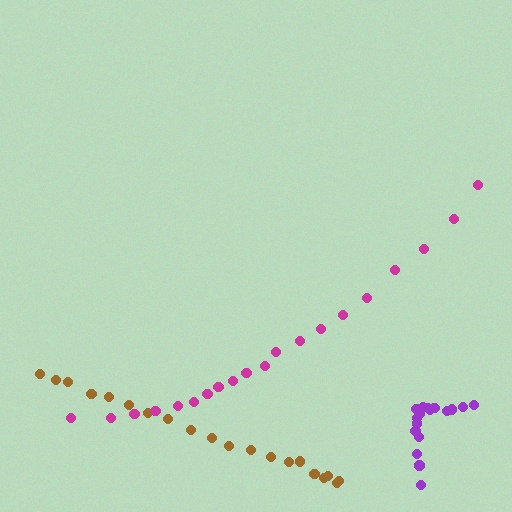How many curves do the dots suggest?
There are 3 distinct paths.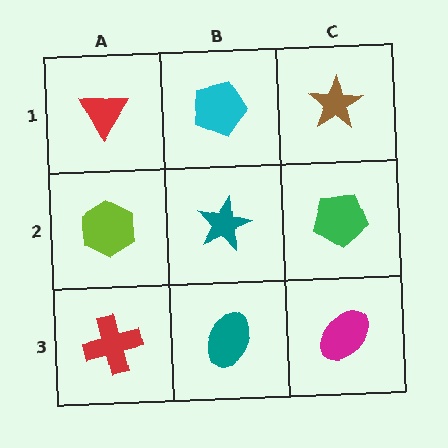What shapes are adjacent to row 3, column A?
A lime hexagon (row 2, column A), a teal ellipse (row 3, column B).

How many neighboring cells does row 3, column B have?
3.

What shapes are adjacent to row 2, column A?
A red triangle (row 1, column A), a red cross (row 3, column A), a teal star (row 2, column B).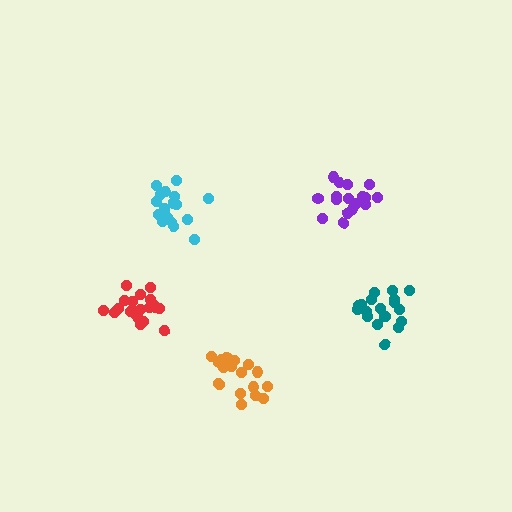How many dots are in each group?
Group 1: 17 dots, Group 2: 19 dots, Group 3: 17 dots, Group 4: 19 dots, Group 5: 21 dots (93 total).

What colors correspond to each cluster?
The clusters are colored: cyan, teal, purple, orange, red.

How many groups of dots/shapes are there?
There are 5 groups.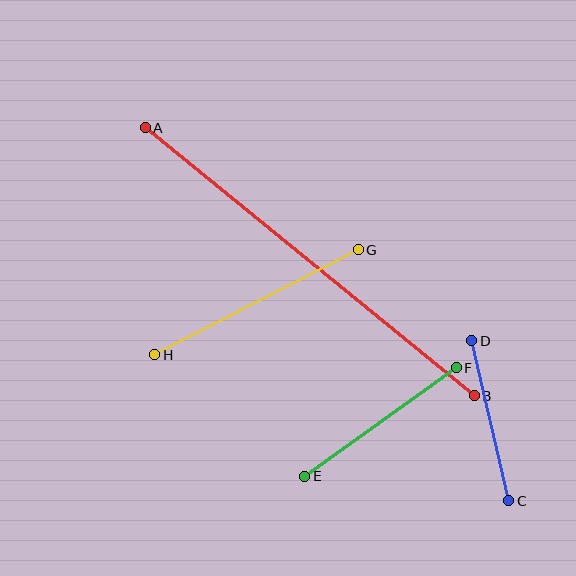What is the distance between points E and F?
The distance is approximately 186 pixels.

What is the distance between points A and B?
The distance is approximately 425 pixels.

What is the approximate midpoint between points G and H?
The midpoint is at approximately (257, 302) pixels.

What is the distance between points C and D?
The distance is approximately 164 pixels.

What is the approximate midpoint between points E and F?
The midpoint is at approximately (381, 422) pixels.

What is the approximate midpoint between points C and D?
The midpoint is at approximately (490, 421) pixels.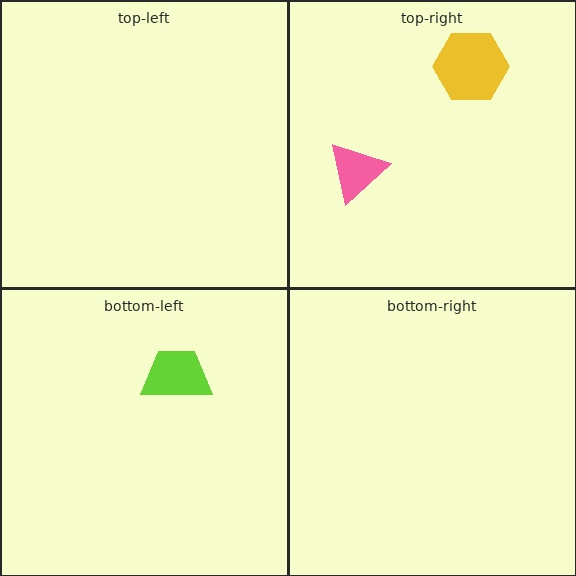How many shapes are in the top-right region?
2.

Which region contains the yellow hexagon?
The top-right region.